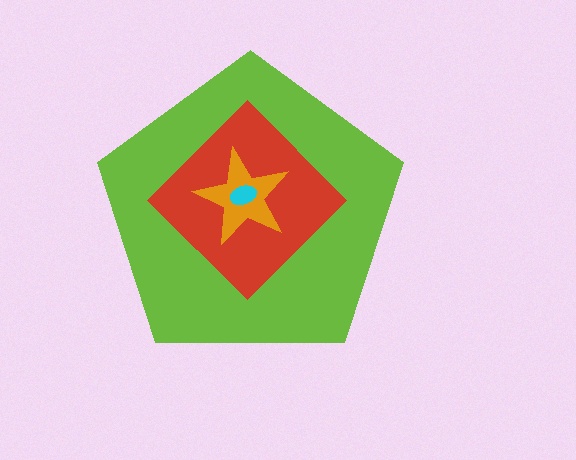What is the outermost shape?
The lime pentagon.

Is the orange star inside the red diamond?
Yes.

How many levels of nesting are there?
4.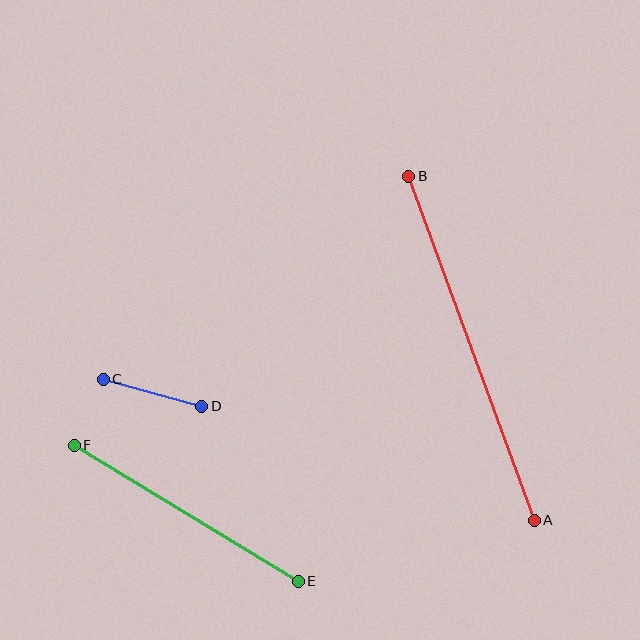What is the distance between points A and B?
The distance is approximately 366 pixels.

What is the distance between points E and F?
The distance is approximately 262 pixels.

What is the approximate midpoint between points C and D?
The midpoint is at approximately (152, 393) pixels.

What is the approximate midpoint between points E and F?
The midpoint is at approximately (186, 513) pixels.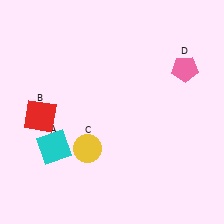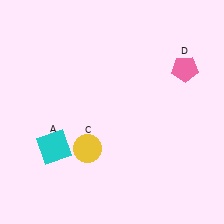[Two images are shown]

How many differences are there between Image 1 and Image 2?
There is 1 difference between the two images.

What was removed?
The red square (B) was removed in Image 2.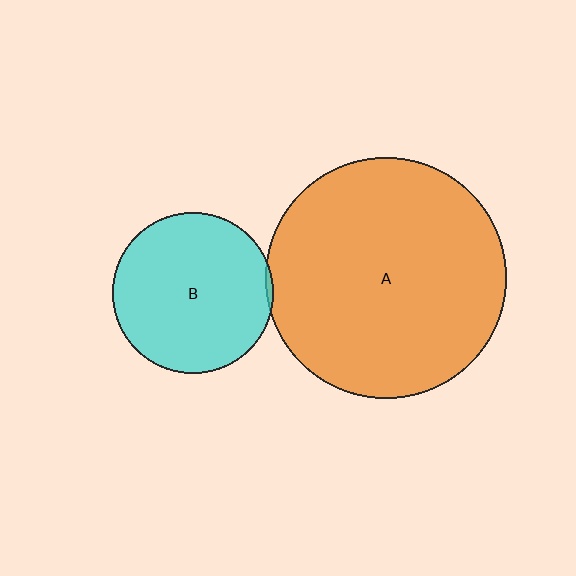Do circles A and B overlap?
Yes.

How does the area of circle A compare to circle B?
Approximately 2.3 times.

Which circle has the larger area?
Circle A (orange).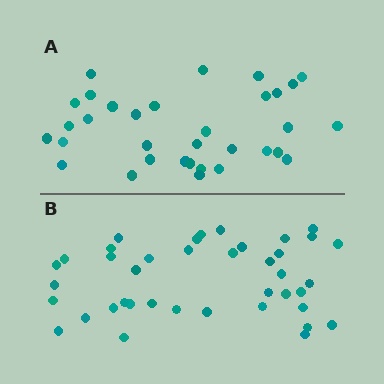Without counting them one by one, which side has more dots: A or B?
Region B (the bottom region) has more dots.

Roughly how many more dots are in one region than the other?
Region B has roughly 8 or so more dots than region A.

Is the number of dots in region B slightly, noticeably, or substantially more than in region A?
Region B has only slightly more — the two regions are fairly close. The ratio is roughly 1.2 to 1.